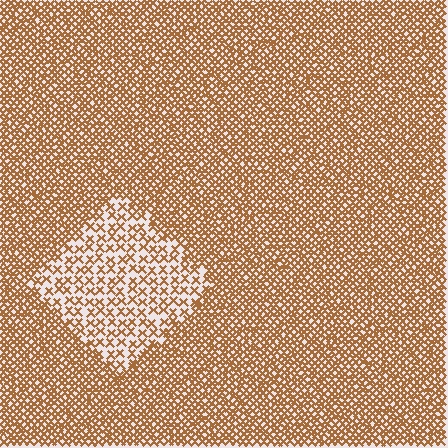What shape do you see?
I see a diamond.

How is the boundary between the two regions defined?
The boundary is defined by a change in element density (approximately 2.4x ratio). All elements are the same color, size, and shape.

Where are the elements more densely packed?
The elements are more densely packed outside the diamond boundary.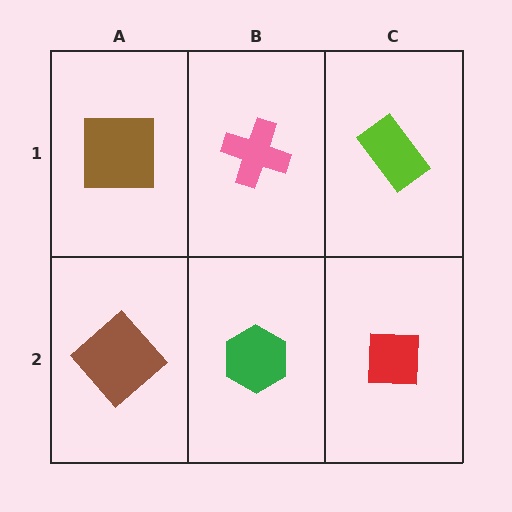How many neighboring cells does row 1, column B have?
3.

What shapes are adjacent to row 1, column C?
A red square (row 2, column C), a pink cross (row 1, column B).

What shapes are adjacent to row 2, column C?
A lime rectangle (row 1, column C), a green hexagon (row 2, column B).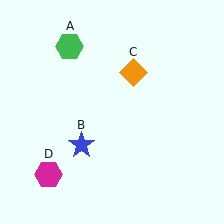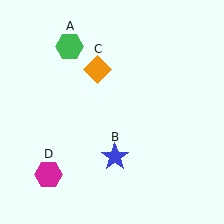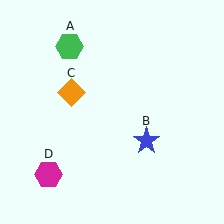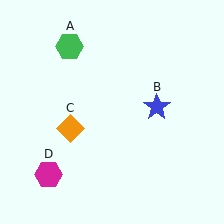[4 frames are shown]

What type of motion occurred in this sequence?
The blue star (object B), orange diamond (object C) rotated counterclockwise around the center of the scene.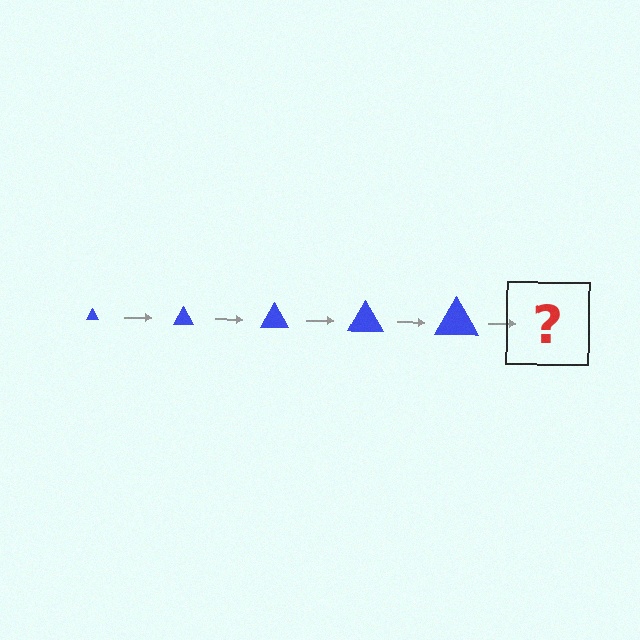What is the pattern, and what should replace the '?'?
The pattern is that the triangle gets progressively larger each step. The '?' should be a blue triangle, larger than the previous one.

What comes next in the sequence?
The next element should be a blue triangle, larger than the previous one.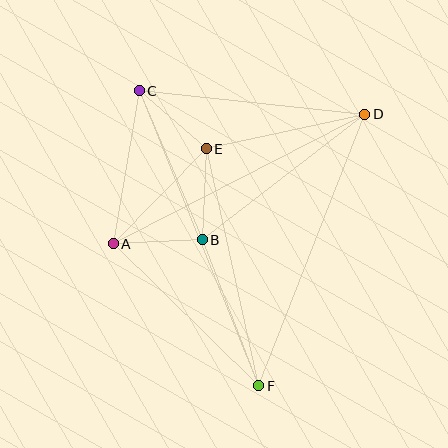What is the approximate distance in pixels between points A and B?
The distance between A and B is approximately 89 pixels.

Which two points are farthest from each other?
Points C and F are farthest from each other.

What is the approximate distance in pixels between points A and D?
The distance between A and D is approximately 283 pixels.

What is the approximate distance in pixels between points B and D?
The distance between B and D is approximately 205 pixels.